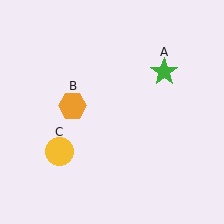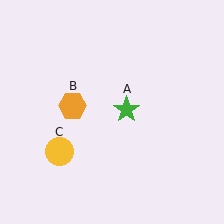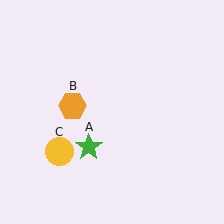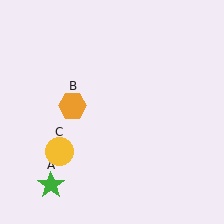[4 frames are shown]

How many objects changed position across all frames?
1 object changed position: green star (object A).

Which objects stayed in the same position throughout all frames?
Orange hexagon (object B) and yellow circle (object C) remained stationary.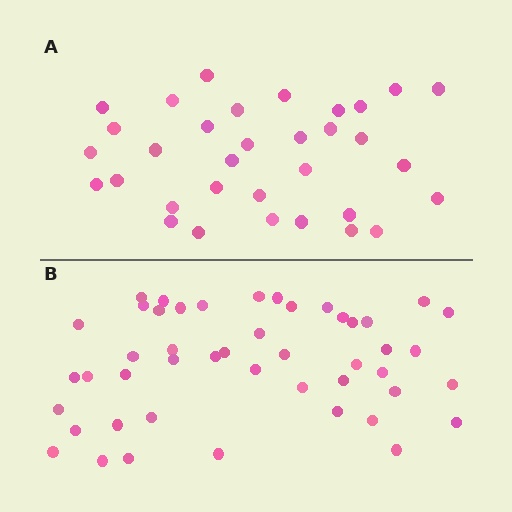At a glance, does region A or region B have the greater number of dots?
Region B (the bottom region) has more dots.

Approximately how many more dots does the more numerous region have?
Region B has approximately 15 more dots than region A.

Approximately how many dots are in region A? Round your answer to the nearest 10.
About 30 dots. (The exact count is 33, which rounds to 30.)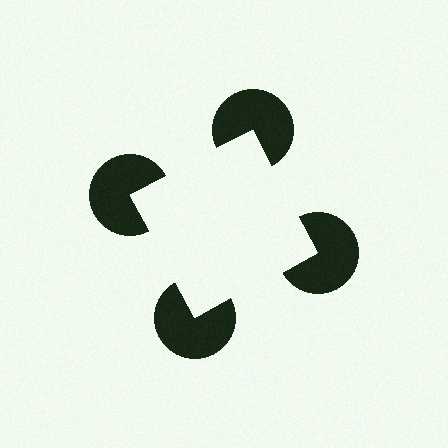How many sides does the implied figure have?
4 sides.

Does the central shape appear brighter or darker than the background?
It typically appears slightly brighter than the background, even though no actual brightness change is drawn.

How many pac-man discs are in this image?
There are 4 — one at each vertex of the illusory square.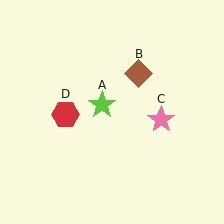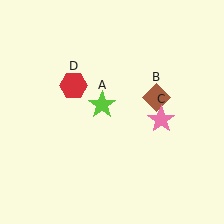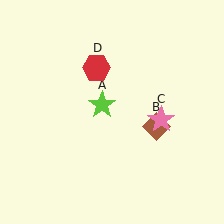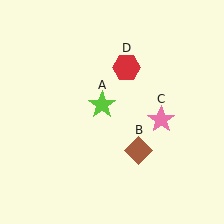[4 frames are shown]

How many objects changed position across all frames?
2 objects changed position: brown diamond (object B), red hexagon (object D).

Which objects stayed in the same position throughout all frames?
Lime star (object A) and pink star (object C) remained stationary.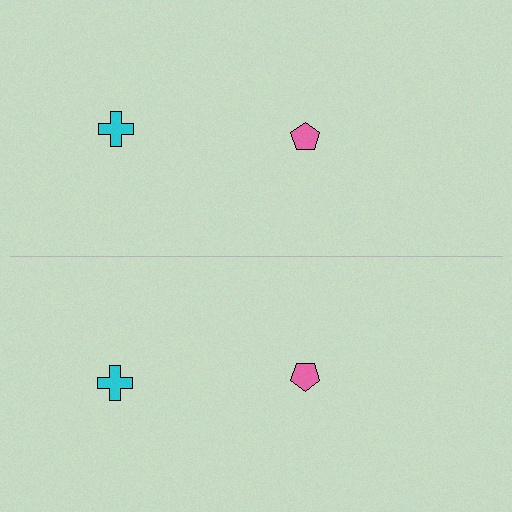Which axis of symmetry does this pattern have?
The pattern has a horizontal axis of symmetry running through the center of the image.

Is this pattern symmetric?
Yes, this pattern has bilateral (reflection) symmetry.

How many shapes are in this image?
There are 4 shapes in this image.